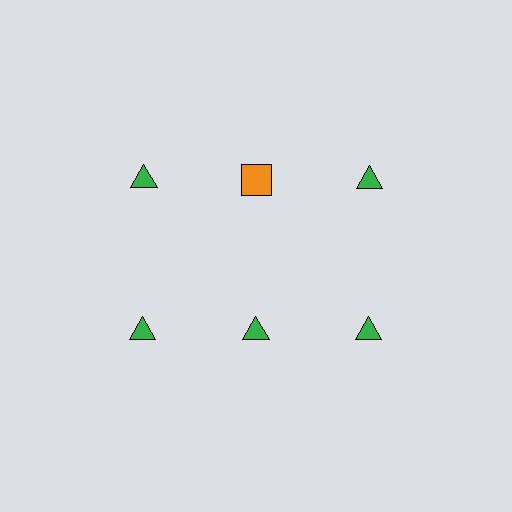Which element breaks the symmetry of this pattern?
The orange square in the top row, second from left column breaks the symmetry. All other shapes are green triangles.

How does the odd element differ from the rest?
It differs in both color (orange instead of green) and shape (square instead of triangle).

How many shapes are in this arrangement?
There are 6 shapes arranged in a grid pattern.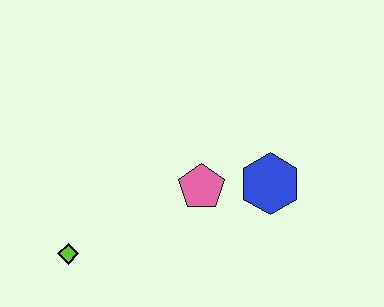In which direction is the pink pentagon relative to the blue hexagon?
The pink pentagon is to the left of the blue hexagon.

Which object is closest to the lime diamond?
The pink pentagon is closest to the lime diamond.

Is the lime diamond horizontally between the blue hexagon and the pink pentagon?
No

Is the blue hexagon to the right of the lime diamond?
Yes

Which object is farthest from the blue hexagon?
The lime diamond is farthest from the blue hexagon.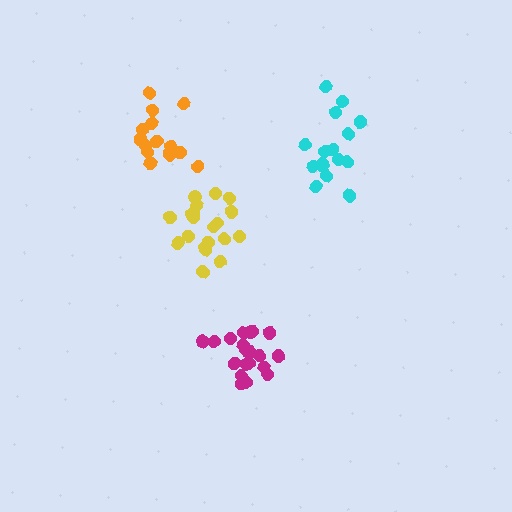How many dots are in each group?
Group 1: 21 dots, Group 2: 15 dots, Group 3: 20 dots, Group 4: 16 dots (72 total).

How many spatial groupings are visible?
There are 4 spatial groupings.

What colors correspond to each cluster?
The clusters are colored: magenta, orange, yellow, cyan.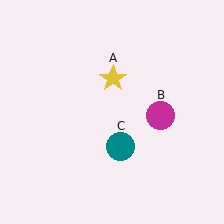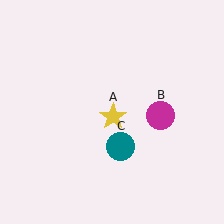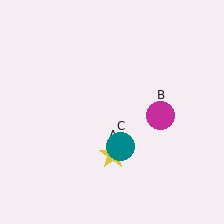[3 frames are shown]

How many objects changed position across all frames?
1 object changed position: yellow star (object A).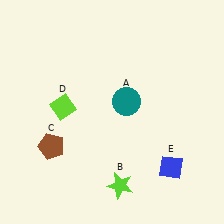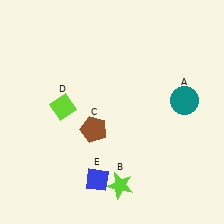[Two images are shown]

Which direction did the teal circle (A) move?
The teal circle (A) moved right.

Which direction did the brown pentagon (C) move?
The brown pentagon (C) moved right.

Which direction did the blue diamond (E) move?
The blue diamond (E) moved left.